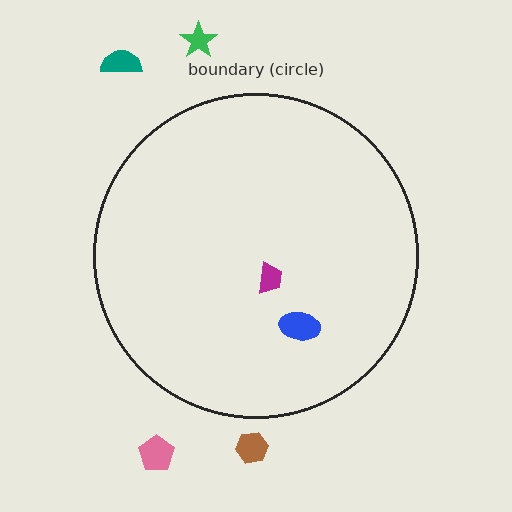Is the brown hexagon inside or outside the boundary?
Outside.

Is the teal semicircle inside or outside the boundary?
Outside.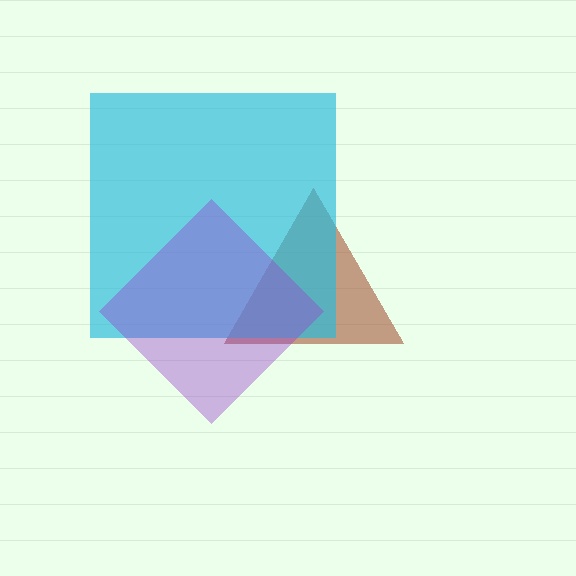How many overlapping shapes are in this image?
There are 3 overlapping shapes in the image.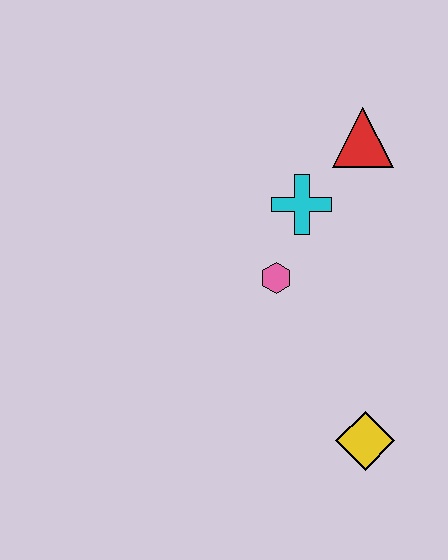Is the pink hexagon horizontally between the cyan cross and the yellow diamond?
No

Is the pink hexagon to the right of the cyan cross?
No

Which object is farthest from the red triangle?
The yellow diamond is farthest from the red triangle.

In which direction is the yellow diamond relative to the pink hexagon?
The yellow diamond is below the pink hexagon.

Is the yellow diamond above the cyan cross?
No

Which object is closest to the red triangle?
The cyan cross is closest to the red triangle.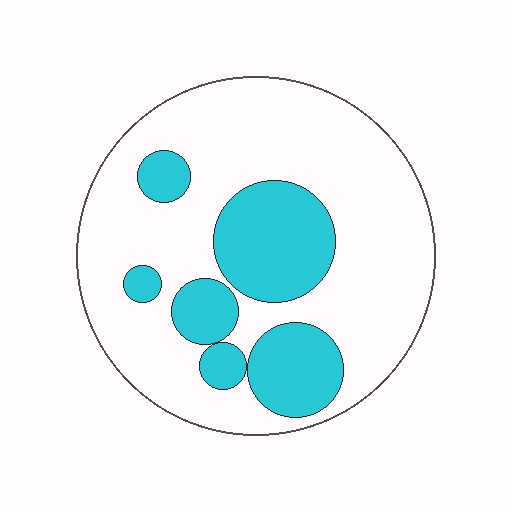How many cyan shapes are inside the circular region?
6.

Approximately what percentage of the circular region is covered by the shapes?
Approximately 25%.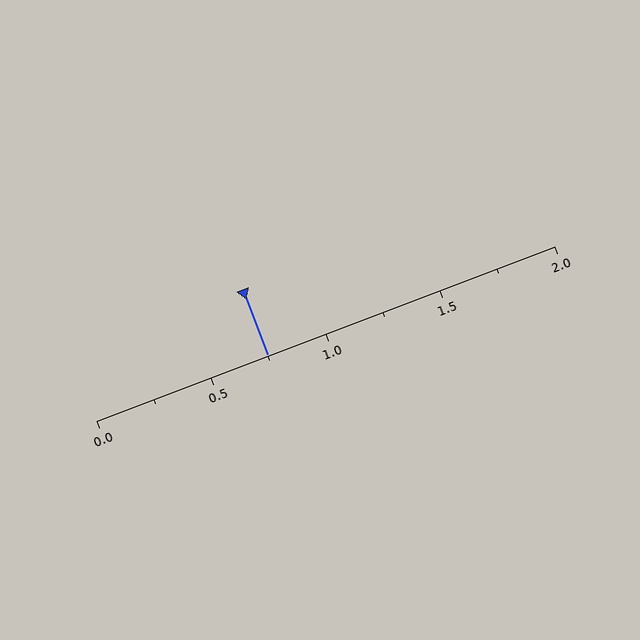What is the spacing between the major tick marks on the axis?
The major ticks are spaced 0.5 apart.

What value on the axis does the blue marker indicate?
The marker indicates approximately 0.75.